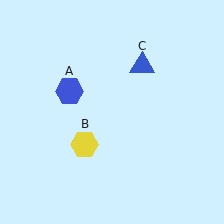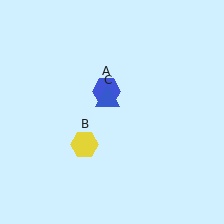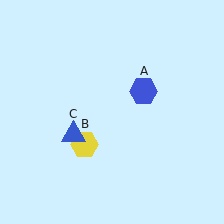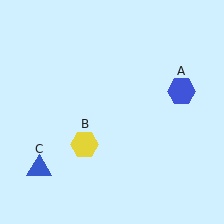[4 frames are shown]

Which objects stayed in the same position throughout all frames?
Yellow hexagon (object B) remained stationary.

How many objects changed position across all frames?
2 objects changed position: blue hexagon (object A), blue triangle (object C).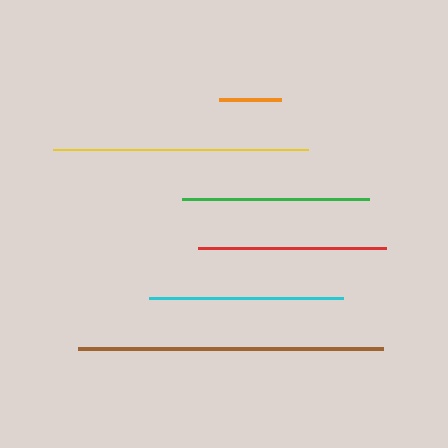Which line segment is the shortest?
The orange line is the shortest at approximately 62 pixels.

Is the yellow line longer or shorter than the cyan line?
The yellow line is longer than the cyan line.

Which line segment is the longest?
The brown line is the longest at approximately 305 pixels.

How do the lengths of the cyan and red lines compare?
The cyan and red lines are approximately the same length.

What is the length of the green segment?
The green segment is approximately 187 pixels long.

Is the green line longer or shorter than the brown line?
The brown line is longer than the green line.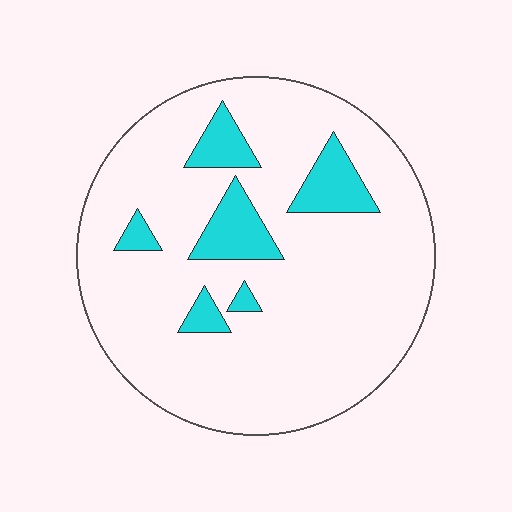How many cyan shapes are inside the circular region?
6.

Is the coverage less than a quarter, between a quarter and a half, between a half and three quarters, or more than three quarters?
Less than a quarter.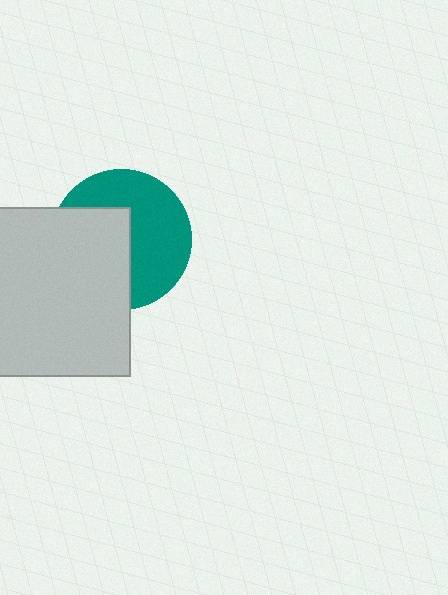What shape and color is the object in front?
The object in front is a light gray square.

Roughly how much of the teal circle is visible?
About half of it is visible (roughly 55%).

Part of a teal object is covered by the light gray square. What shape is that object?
It is a circle.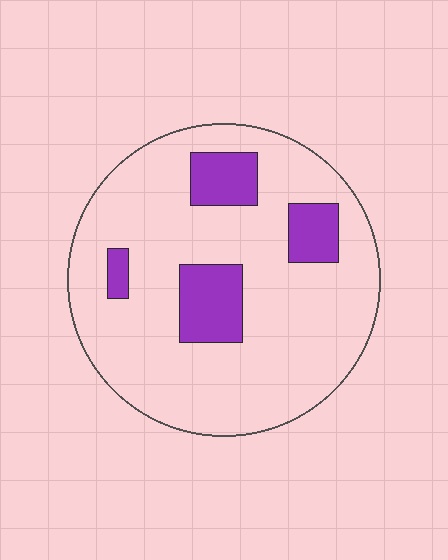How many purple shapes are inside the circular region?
4.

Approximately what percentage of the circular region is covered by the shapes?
Approximately 15%.